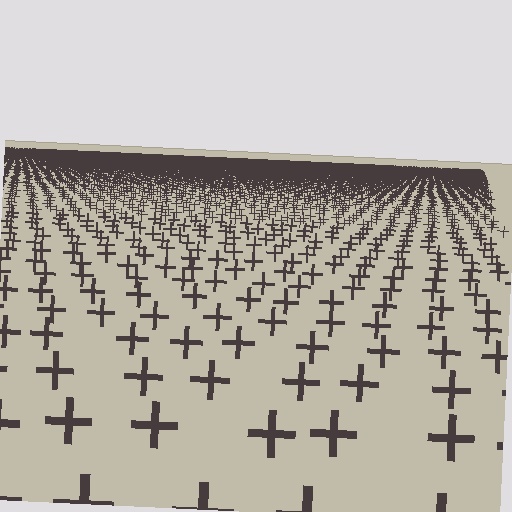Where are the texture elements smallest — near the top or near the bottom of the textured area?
Near the top.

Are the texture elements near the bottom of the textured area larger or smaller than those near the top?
Larger. Near the bottom, elements are closer to the viewer and appear at a bigger on-screen size.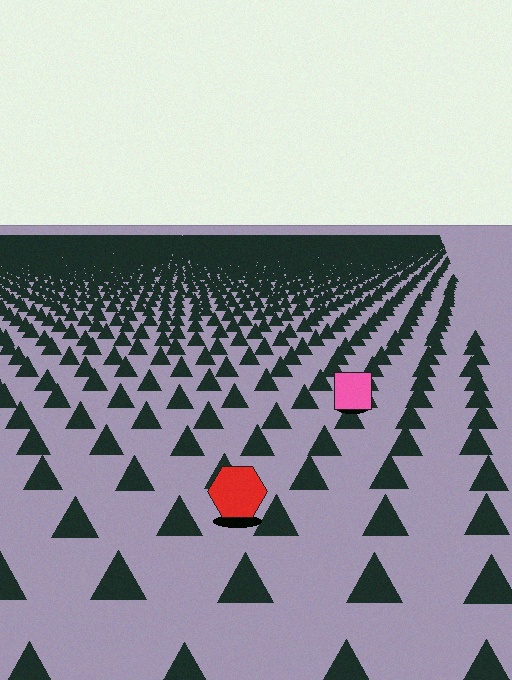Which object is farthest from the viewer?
The pink square is farthest from the viewer. It appears smaller and the ground texture around it is denser.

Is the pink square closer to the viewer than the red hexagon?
No. The red hexagon is closer — you can tell from the texture gradient: the ground texture is coarser near it.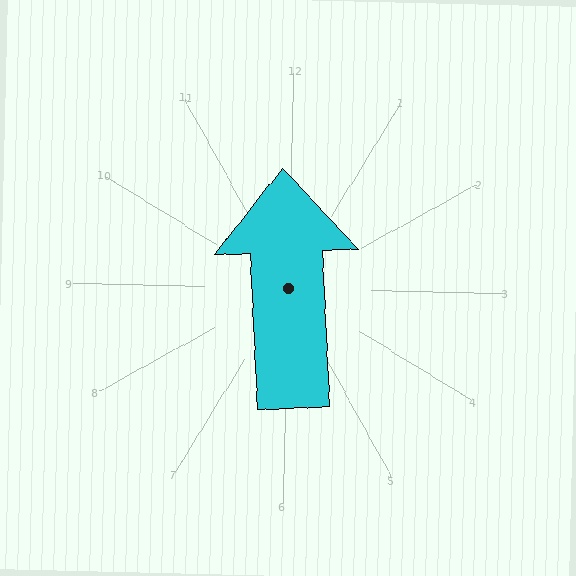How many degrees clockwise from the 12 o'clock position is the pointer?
Approximately 356 degrees.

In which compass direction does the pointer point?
North.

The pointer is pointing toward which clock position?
Roughly 12 o'clock.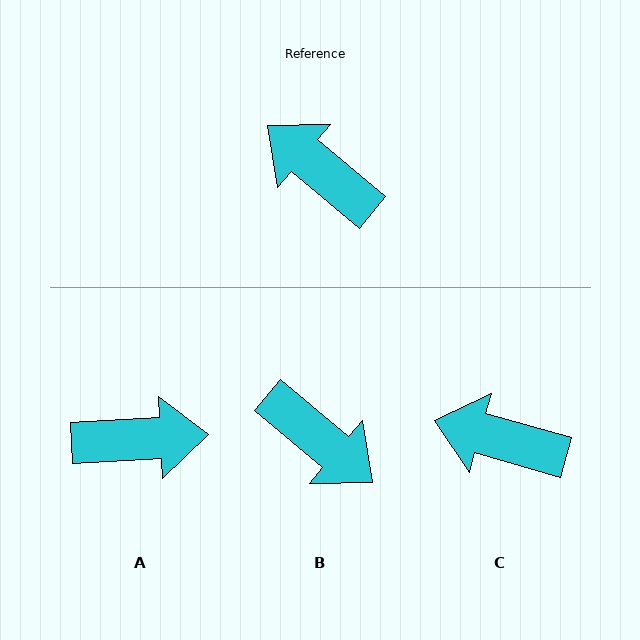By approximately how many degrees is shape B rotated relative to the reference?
Approximately 180 degrees counter-clockwise.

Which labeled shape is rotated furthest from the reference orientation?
B, about 180 degrees away.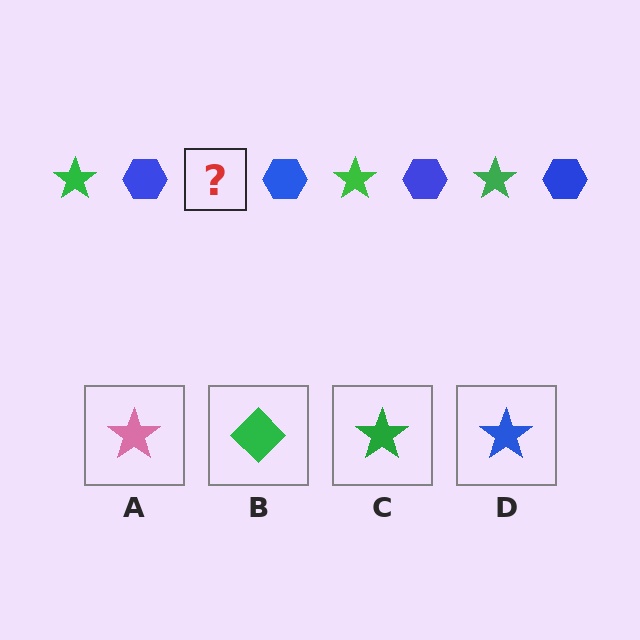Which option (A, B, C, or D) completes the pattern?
C.